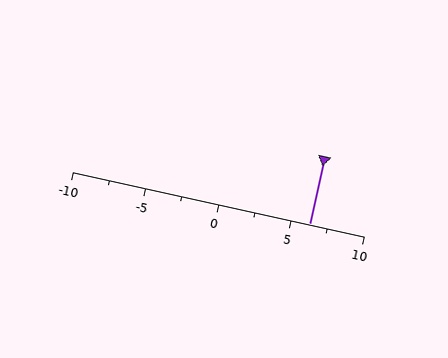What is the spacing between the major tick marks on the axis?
The major ticks are spaced 5 apart.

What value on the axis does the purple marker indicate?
The marker indicates approximately 6.2.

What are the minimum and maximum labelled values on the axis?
The axis runs from -10 to 10.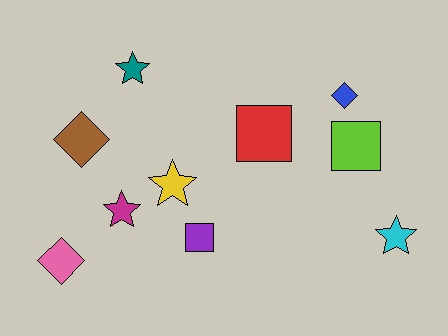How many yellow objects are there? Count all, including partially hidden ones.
There is 1 yellow object.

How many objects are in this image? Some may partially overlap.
There are 10 objects.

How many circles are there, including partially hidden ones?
There are no circles.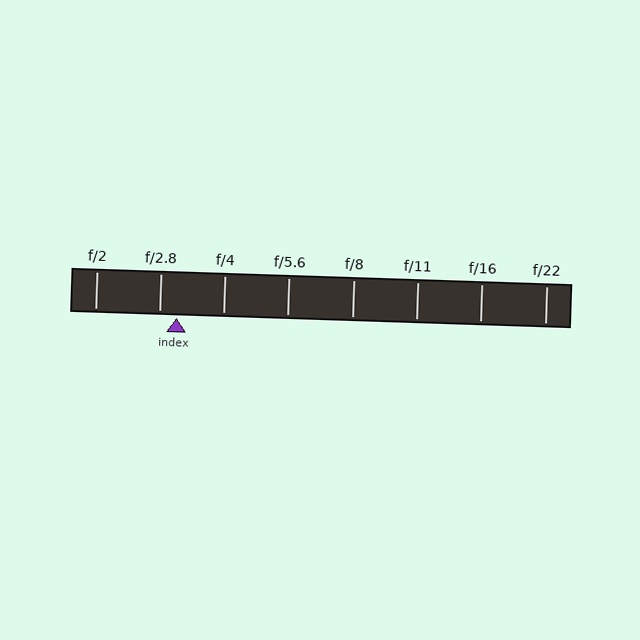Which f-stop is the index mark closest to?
The index mark is closest to f/2.8.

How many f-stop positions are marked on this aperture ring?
There are 8 f-stop positions marked.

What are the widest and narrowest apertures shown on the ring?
The widest aperture shown is f/2 and the narrowest is f/22.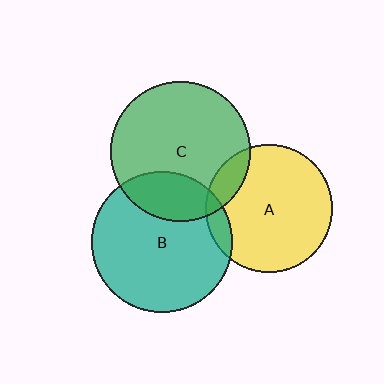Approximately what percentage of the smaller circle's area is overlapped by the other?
Approximately 10%.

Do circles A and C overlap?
Yes.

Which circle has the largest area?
Circle B (teal).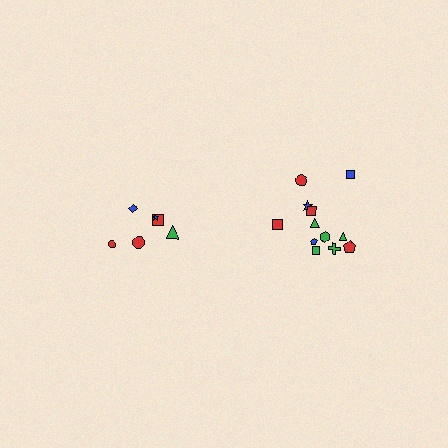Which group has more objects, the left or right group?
The right group.